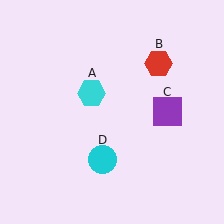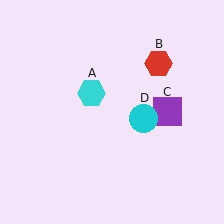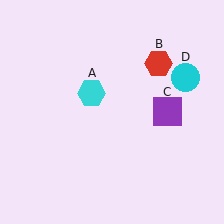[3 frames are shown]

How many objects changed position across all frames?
1 object changed position: cyan circle (object D).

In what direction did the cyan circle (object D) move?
The cyan circle (object D) moved up and to the right.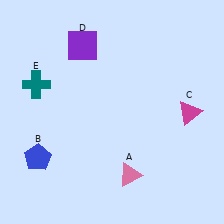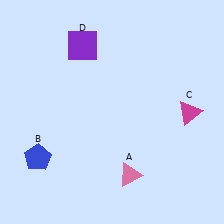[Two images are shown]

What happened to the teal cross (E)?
The teal cross (E) was removed in Image 2. It was in the top-left area of Image 1.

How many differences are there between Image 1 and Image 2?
There is 1 difference between the two images.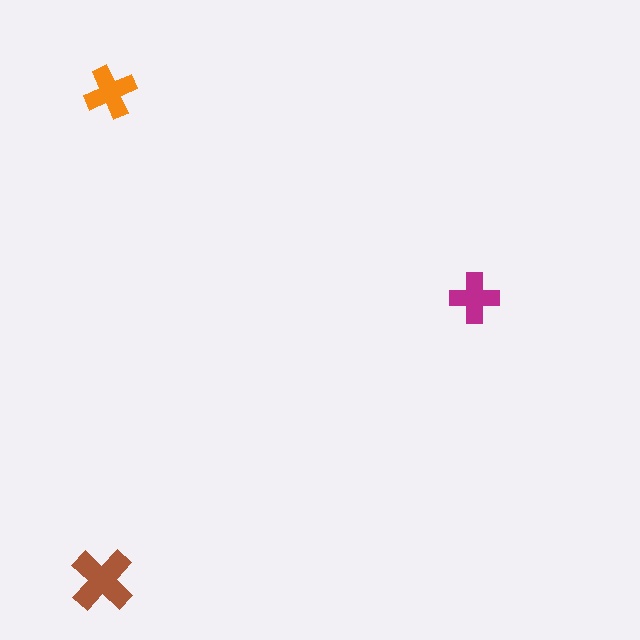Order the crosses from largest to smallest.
the brown one, the orange one, the magenta one.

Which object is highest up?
The orange cross is topmost.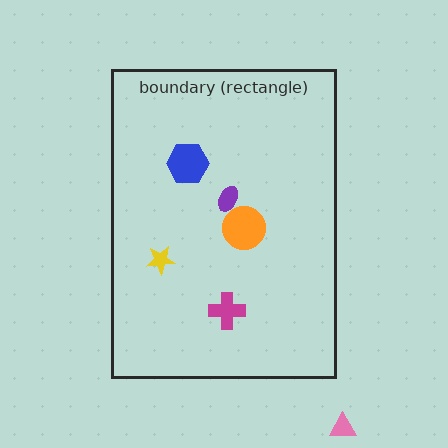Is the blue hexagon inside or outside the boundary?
Inside.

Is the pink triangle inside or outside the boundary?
Outside.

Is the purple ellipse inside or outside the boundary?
Inside.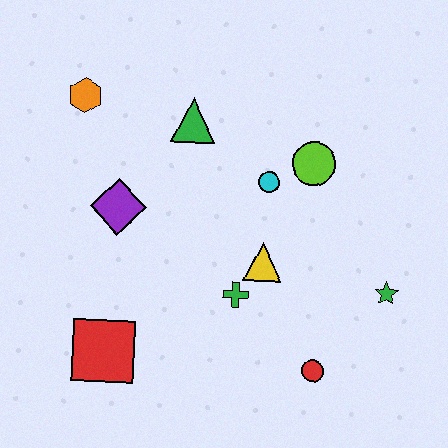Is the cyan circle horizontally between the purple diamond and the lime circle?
Yes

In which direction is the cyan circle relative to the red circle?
The cyan circle is above the red circle.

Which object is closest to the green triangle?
The cyan circle is closest to the green triangle.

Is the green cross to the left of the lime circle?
Yes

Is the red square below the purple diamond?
Yes